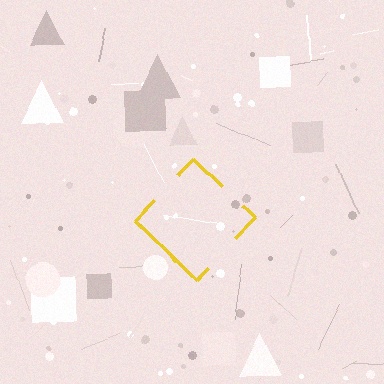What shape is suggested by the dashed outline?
The dashed outline suggests a diamond.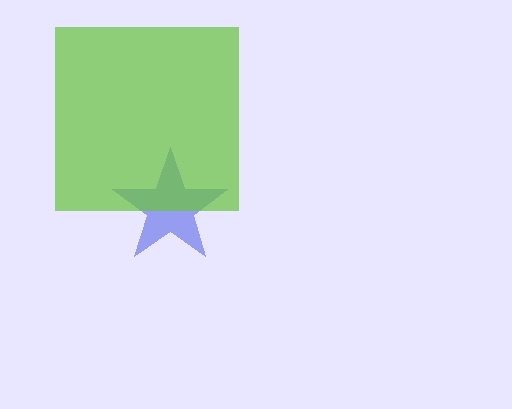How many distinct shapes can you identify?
There are 2 distinct shapes: a blue star, a lime square.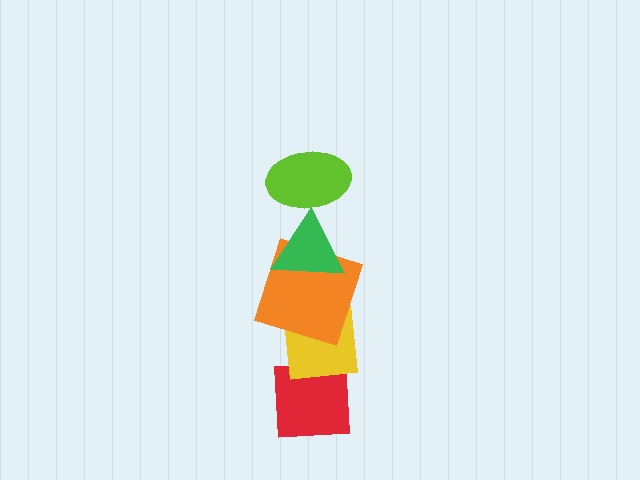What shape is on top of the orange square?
The green triangle is on top of the orange square.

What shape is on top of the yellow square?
The orange square is on top of the yellow square.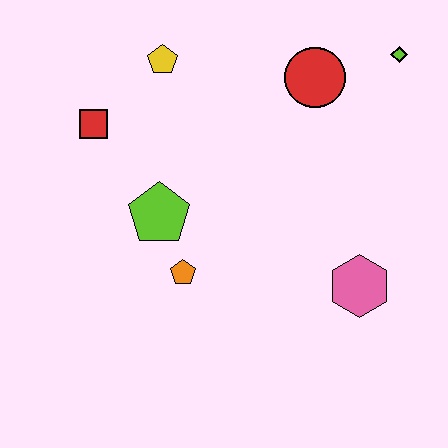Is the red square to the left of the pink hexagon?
Yes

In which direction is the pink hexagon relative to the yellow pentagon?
The pink hexagon is below the yellow pentagon.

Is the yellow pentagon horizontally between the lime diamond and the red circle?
No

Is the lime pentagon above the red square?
No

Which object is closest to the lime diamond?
The red circle is closest to the lime diamond.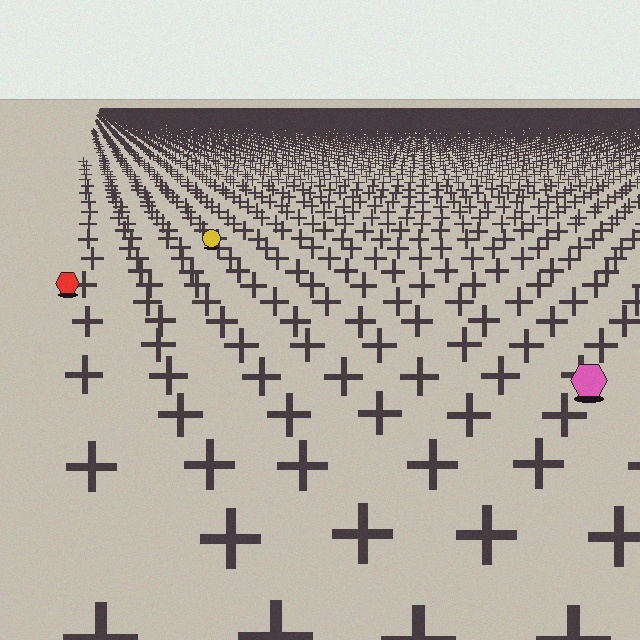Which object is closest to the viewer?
The pink hexagon is closest. The texture marks near it are larger and more spread out.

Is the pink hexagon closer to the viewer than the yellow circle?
Yes. The pink hexagon is closer — you can tell from the texture gradient: the ground texture is coarser near it.